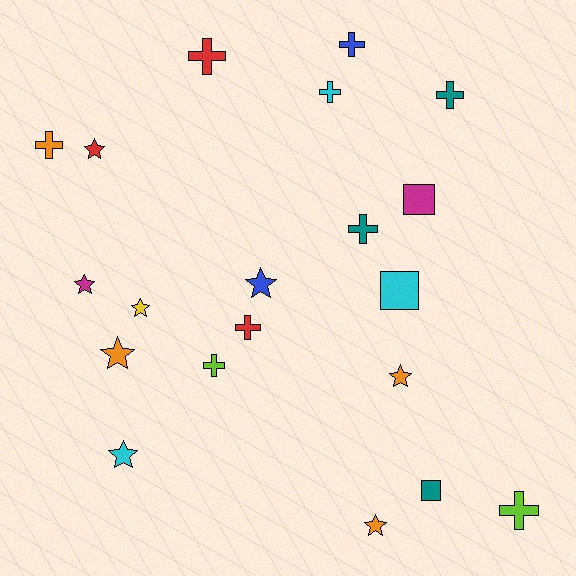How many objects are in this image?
There are 20 objects.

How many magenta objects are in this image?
There are 2 magenta objects.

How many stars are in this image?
There are 8 stars.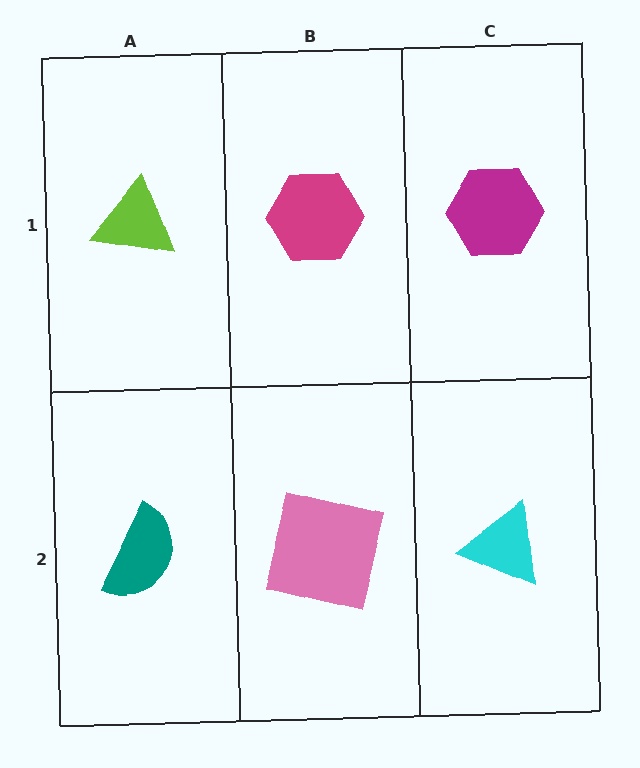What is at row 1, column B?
A magenta hexagon.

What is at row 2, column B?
A pink square.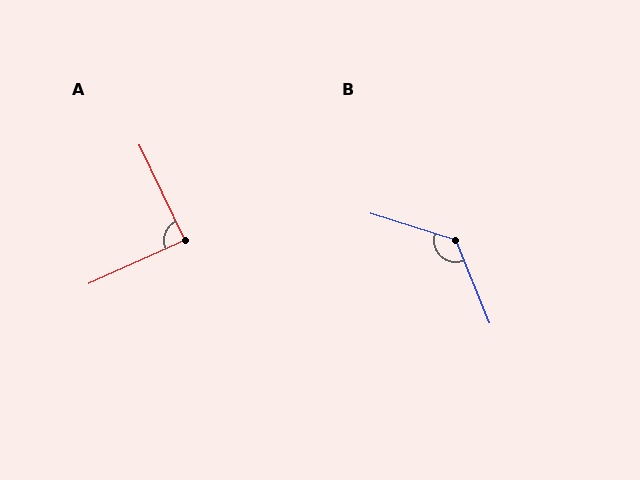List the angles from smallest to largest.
A (89°), B (129°).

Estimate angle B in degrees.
Approximately 129 degrees.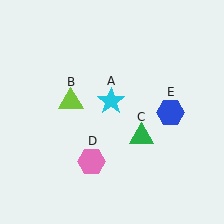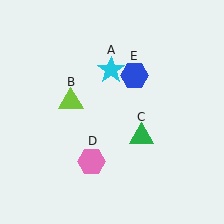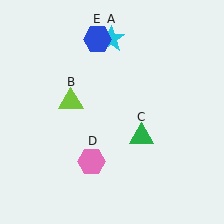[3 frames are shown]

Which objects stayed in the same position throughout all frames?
Lime triangle (object B) and green triangle (object C) and pink hexagon (object D) remained stationary.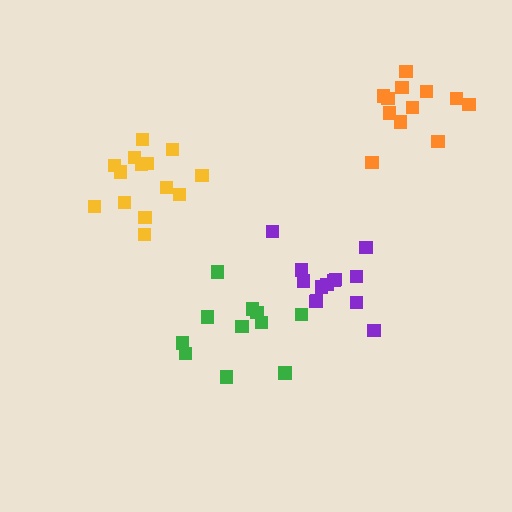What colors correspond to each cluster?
The clusters are colored: purple, green, orange, yellow.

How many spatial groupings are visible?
There are 4 spatial groupings.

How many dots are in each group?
Group 1: 13 dots, Group 2: 11 dots, Group 3: 12 dots, Group 4: 14 dots (50 total).